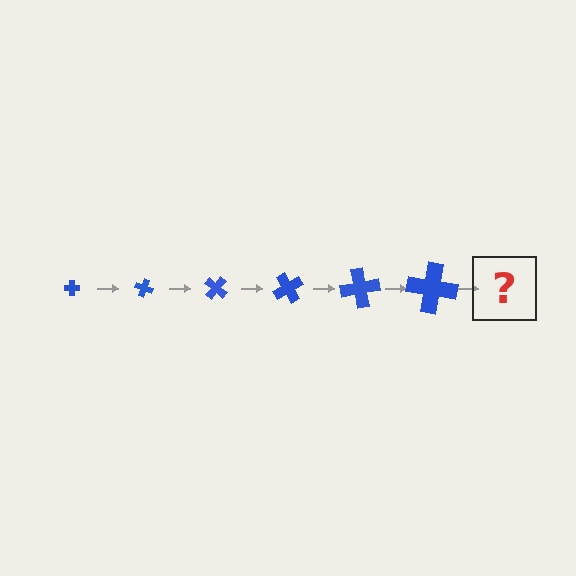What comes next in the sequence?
The next element should be a cross, larger than the previous one and rotated 120 degrees from the start.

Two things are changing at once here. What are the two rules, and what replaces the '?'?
The two rules are that the cross grows larger each step and it rotates 20 degrees each step. The '?' should be a cross, larger than the previous one and rotated 120 degrees from the start.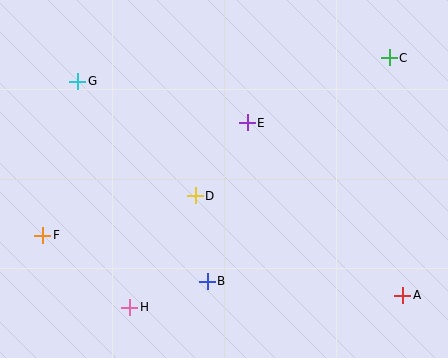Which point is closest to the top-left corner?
Point G is closest to the top-left corner.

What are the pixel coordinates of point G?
Point G is at (78, 81).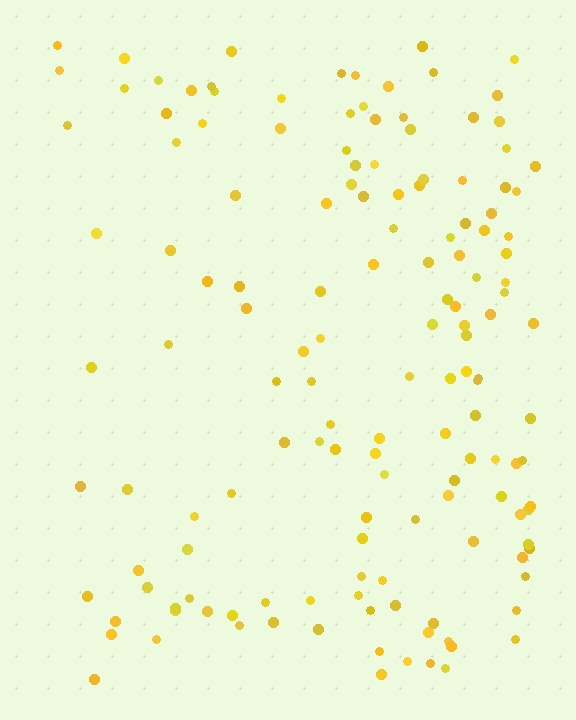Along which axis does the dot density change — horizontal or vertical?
Horizontal.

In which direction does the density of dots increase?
From left to right, with the right side densest.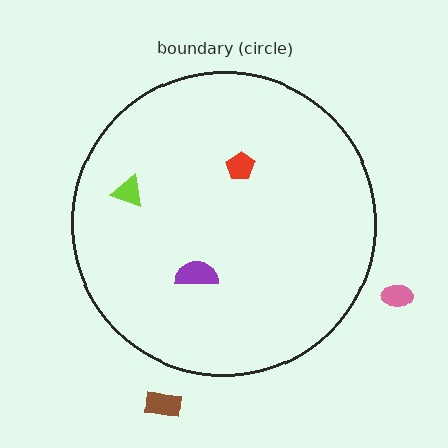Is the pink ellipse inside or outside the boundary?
Outside.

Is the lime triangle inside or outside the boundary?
Inside.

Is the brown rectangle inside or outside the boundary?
Outside.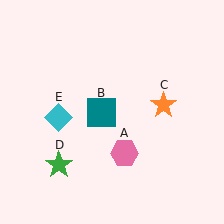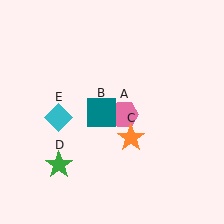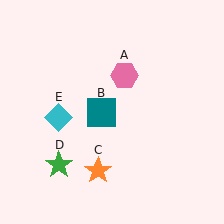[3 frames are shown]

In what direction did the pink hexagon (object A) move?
The pink hexagon (object A) moved up.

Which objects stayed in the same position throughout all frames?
Teal square (object B) and green star (object D) and cyan diamond (object E) remained stationary.